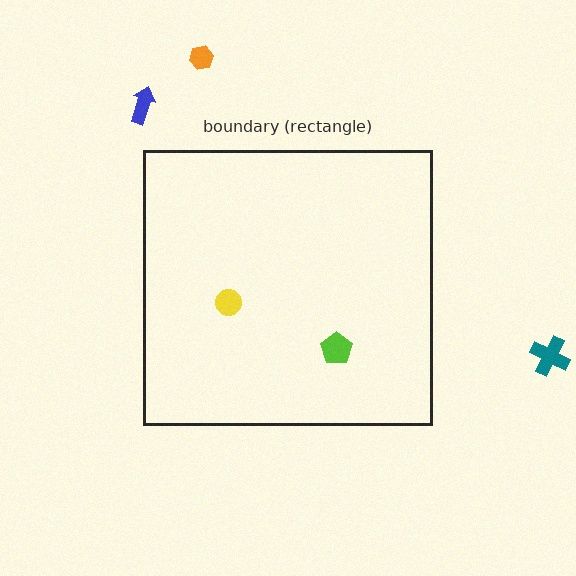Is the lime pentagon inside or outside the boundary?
Inside.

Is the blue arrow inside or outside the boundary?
Outside.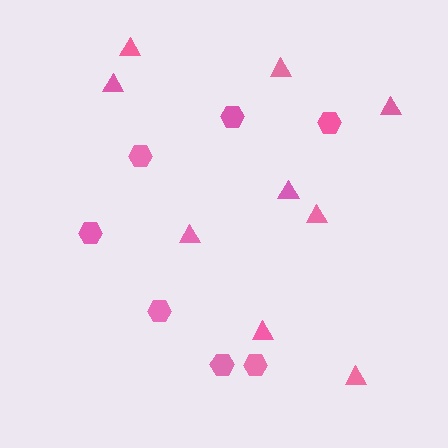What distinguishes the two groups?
There are 2 groups: one group of triangles (9) and one group of hexagons (7).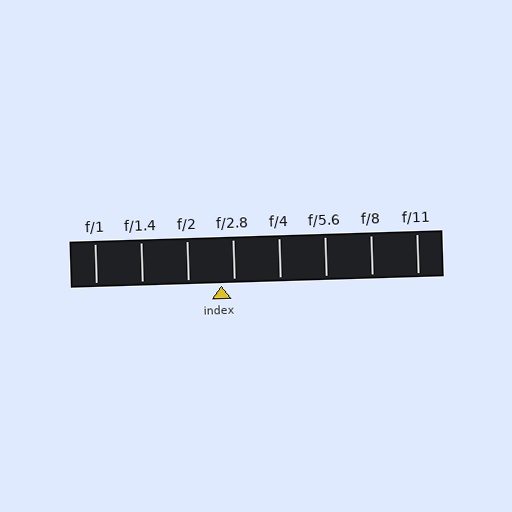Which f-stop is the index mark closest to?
The index mark is closest to f/2.8.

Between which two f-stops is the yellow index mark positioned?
The index mark is between f/2 and f/2.8.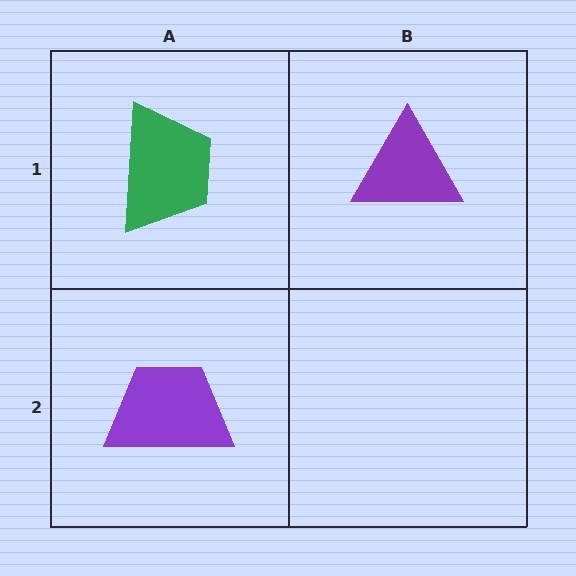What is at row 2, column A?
A purple trapezoid.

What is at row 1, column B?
A purple triangle.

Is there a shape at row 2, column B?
No, that cell is empty.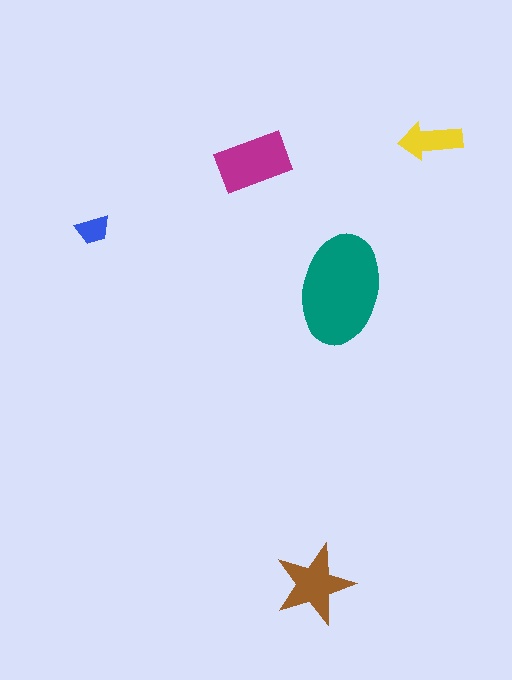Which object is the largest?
The teal ellipse.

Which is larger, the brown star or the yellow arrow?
The brown star.